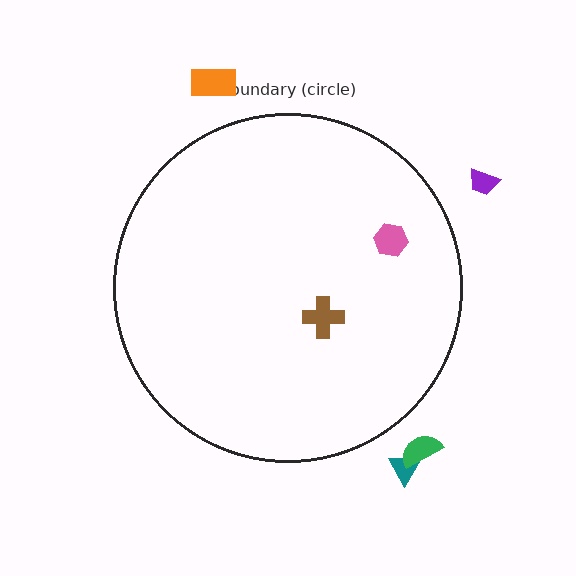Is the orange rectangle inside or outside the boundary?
Outside.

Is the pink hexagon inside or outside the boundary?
Inside.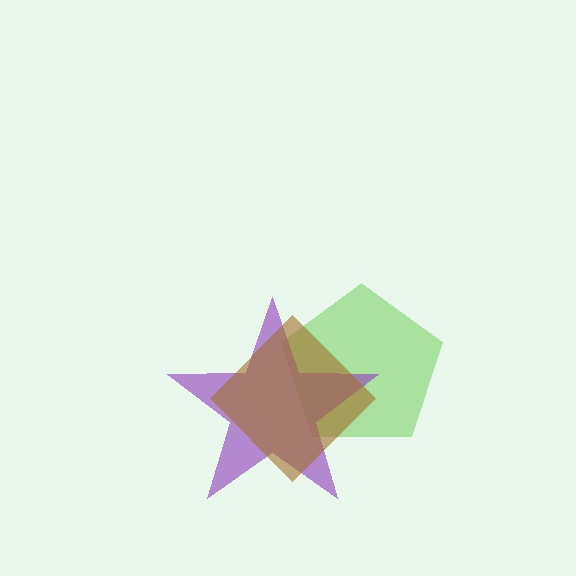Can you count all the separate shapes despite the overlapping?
Yes, there are 3 separate shapes.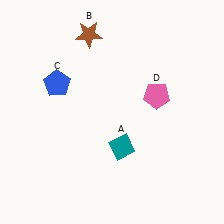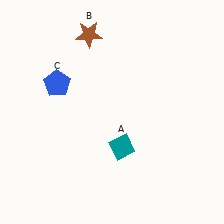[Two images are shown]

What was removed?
The pink pentagon (D) was removed in Image 2.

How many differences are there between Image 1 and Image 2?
There is 1 difference between the two images.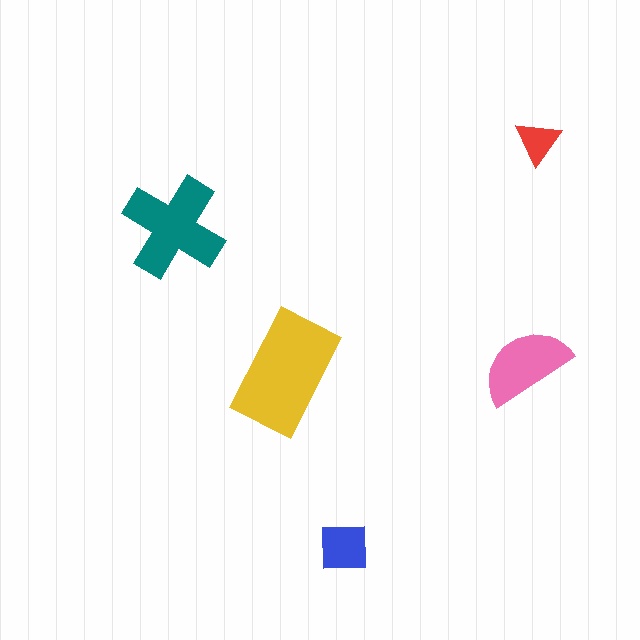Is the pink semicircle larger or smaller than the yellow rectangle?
Smaller.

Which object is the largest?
The yellow rectangle.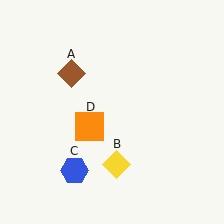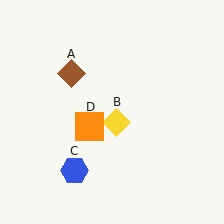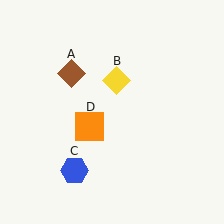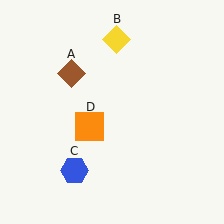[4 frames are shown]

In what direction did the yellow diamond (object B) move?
The yellow diamond (object B) moved up.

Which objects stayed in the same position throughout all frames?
Brown diamond (object A) and blue hexagon (object C) and orange square (object D) remained stationary.